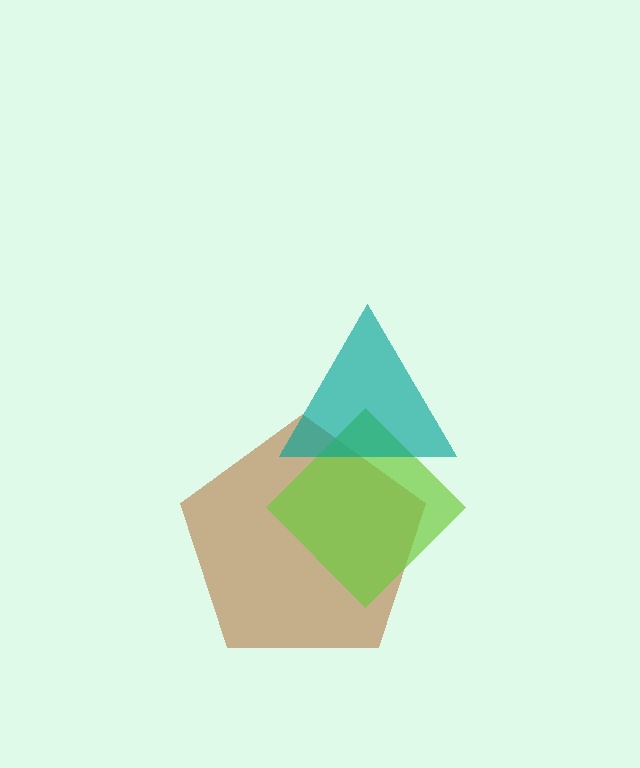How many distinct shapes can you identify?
There are 3 distinct shapes: a brown pentagon, a lime diamond, a teal triangle.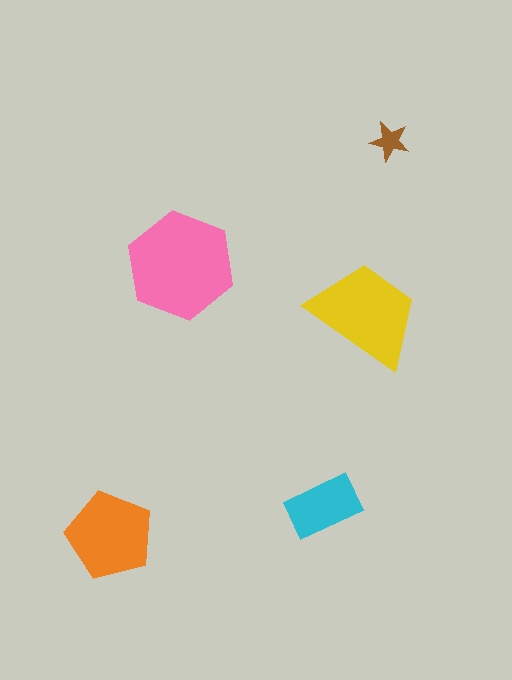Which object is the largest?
The pink hexagon.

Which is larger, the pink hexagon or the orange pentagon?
The pink hexagon.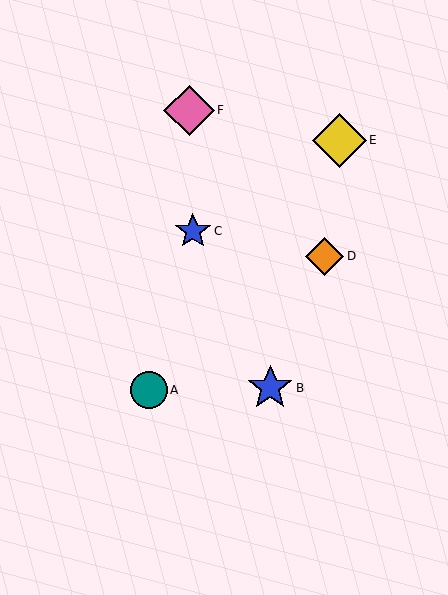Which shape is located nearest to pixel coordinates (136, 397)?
The teal circle (labeled A) at (149, 390) is nearest to that location.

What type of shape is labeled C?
Shape C is a blue star.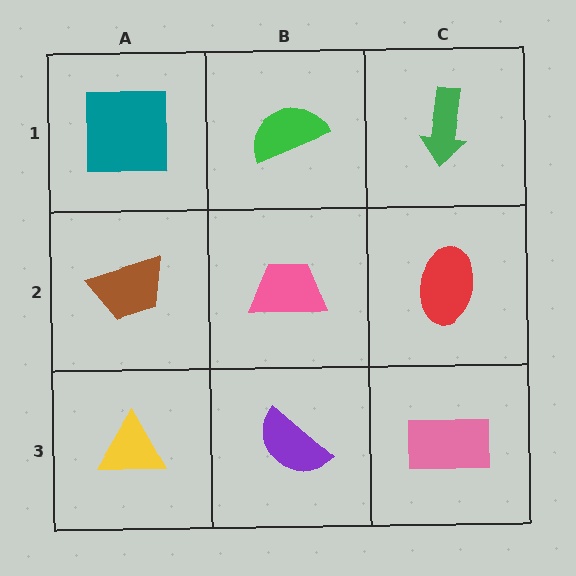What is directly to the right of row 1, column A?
A green semicircle.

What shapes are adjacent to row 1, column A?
A brown trapezoid (row 2, column A), a green semicircle (row 1, column B).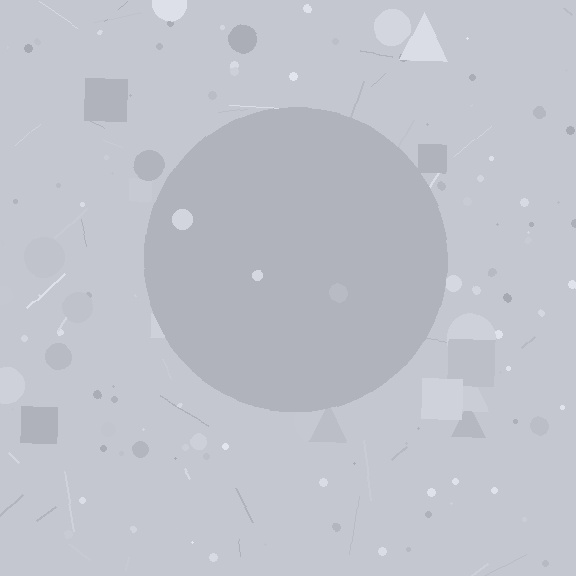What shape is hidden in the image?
A circle is hidden in the image.